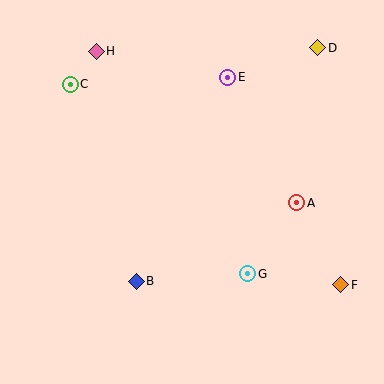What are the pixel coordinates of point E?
Point E is at (228, 77).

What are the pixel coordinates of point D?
Point D is at (318, 48).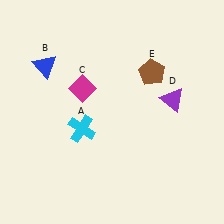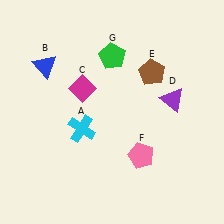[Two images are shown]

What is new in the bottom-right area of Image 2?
A pink pentagon (F) was added in the bottom-right area of Image 2.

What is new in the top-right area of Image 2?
A green pentagon (G) was added in the top-right area of Image 2.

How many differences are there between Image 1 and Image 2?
There are 2 differences between the two images.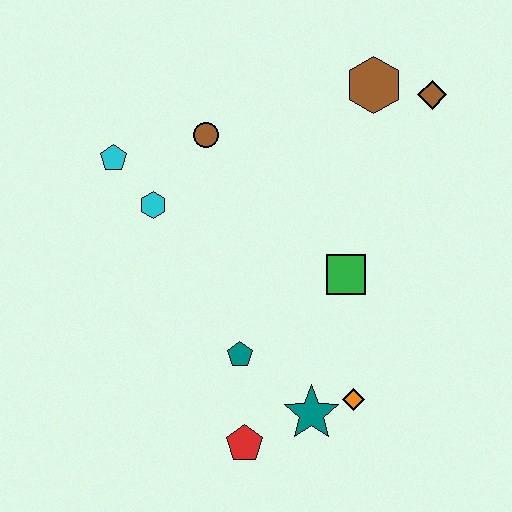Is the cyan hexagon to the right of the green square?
No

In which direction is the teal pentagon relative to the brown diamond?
The teal pentagon is below the brown diamond.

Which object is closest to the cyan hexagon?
The cyan pentagon is closest to the cyan hexagon.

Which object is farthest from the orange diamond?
The cyan pentagon is farthest from the orange diamond.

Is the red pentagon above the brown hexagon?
No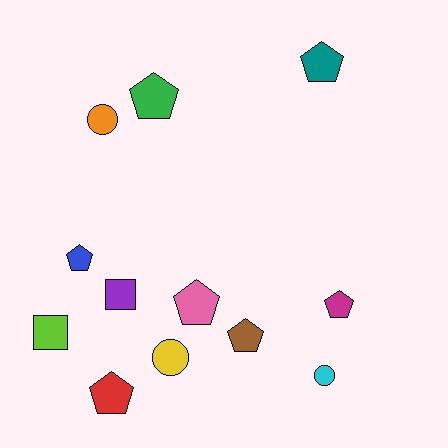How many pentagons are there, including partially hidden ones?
There are 7 pentagons.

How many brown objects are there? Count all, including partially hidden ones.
There is 1 brown object.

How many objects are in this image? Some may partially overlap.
There are 12 objects.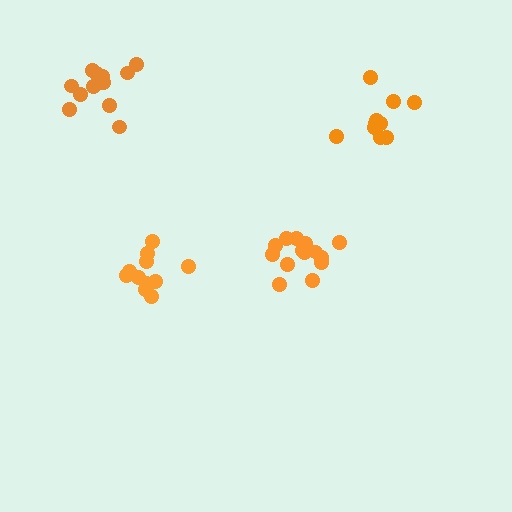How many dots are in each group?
Group 1: 15 dots, Group 2: 11 dots, Group 3: 13 dots, Group 4: 10 dots (49 total).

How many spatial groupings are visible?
There are 4 spatial groupings.